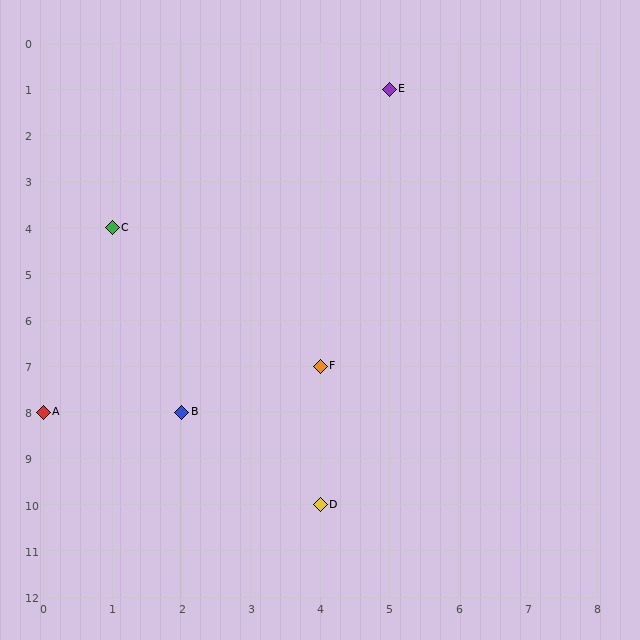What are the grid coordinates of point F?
Point F is at grid coordinates (4, 7).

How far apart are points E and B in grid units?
Points E and B are 3 columns and 7 rows apart (about 7.6 grid units diagonally).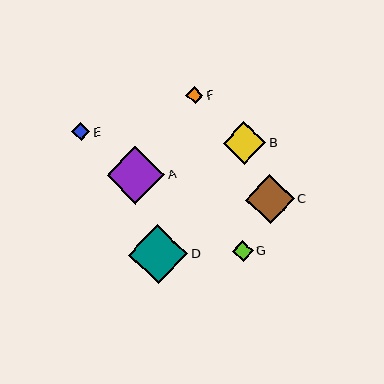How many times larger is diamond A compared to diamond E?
Diamond A is approximately 3.2 times the size of diamond E.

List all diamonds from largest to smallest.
From largest to smallest: D, A, C, B, G, E, F.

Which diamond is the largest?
Diamond D is the largest with a size of approximately 59 pixels.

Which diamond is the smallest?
Diamond F is the smallest with a size of approximately 17 pixels.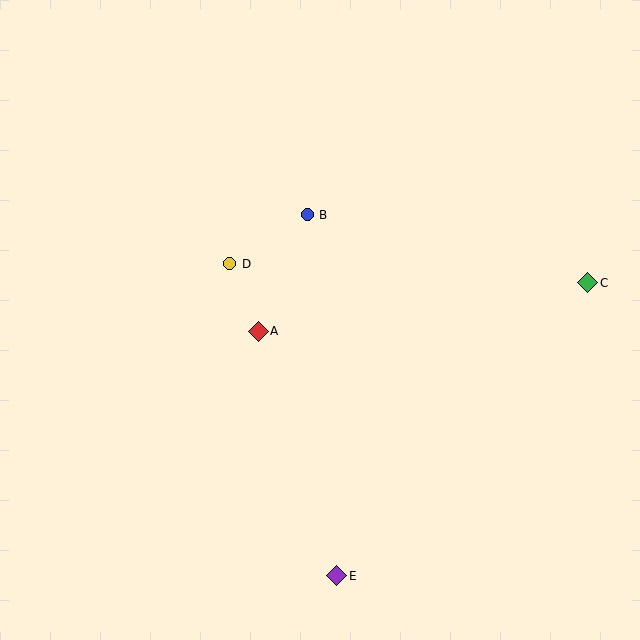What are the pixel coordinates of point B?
Point B is at (307, 215).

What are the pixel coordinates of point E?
Point E is at (337, 576).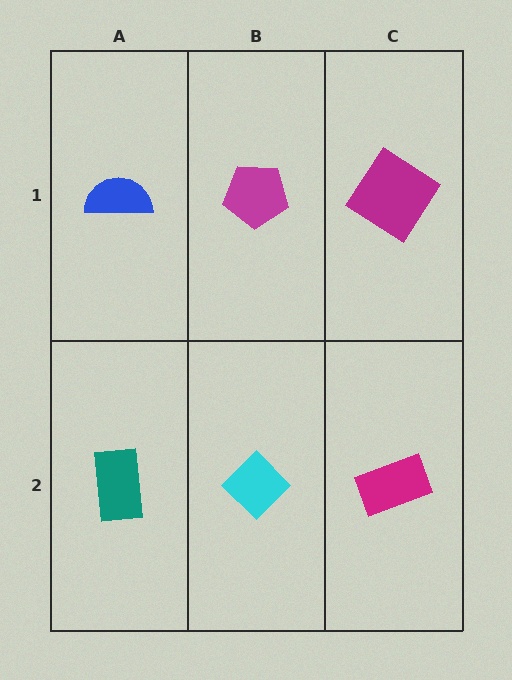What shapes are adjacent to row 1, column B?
A cyan diamond (row 2, column B), a blue semicircle (row 1, column A), a magenta diamond (row 1, column C).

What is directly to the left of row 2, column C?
A cyan diamond.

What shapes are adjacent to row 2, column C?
A magenta diamond (row 1, column C), a cyan diamond (row 2, column B).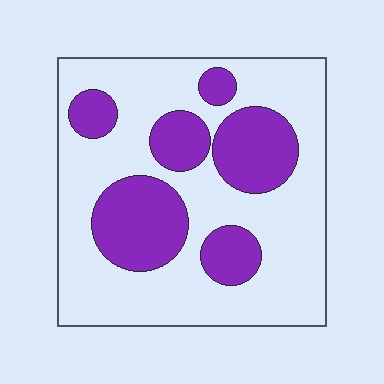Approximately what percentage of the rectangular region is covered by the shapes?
Approximately 30%.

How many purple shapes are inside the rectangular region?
6.